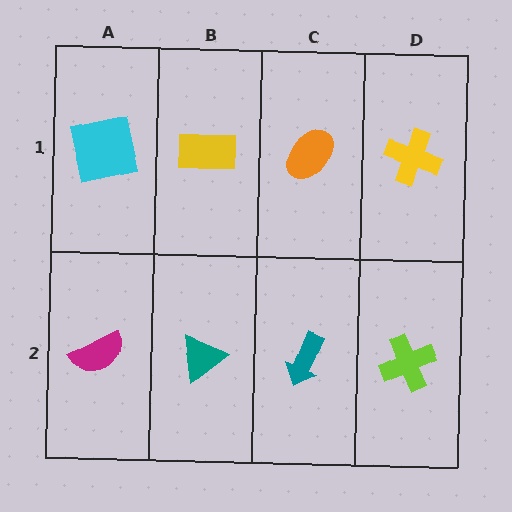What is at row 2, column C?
A teal arrow.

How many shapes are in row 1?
4 shapes.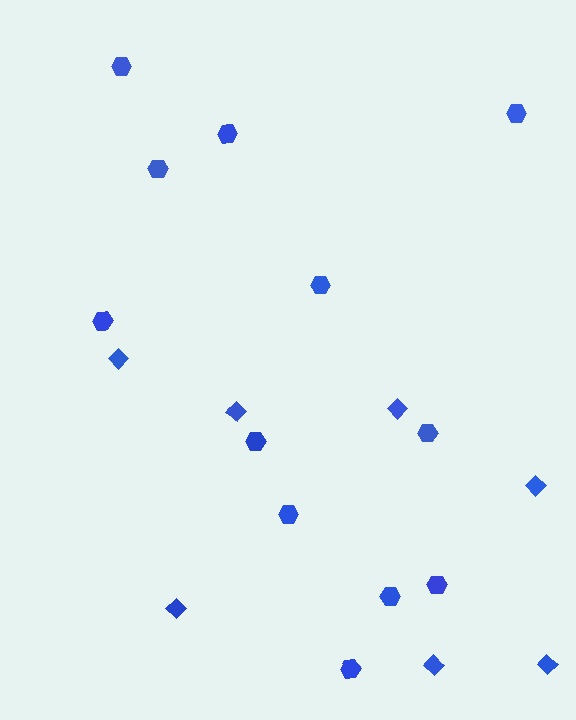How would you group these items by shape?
There are 2 groups: one group of diamonds (7) and one group of hexagons (12).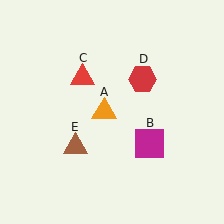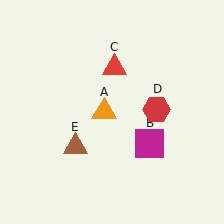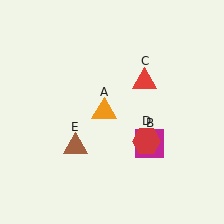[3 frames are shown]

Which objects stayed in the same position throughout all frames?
Orange triangle (object A) and magenta square (object B) and brown triangle (object E) remained stationary.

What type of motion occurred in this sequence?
The red triangle (object C), red hexagon (object D) rotated clockwise around the center of the scene.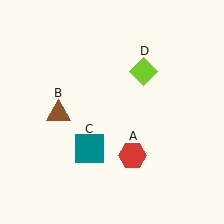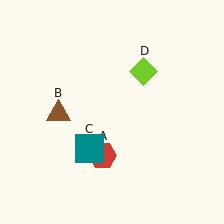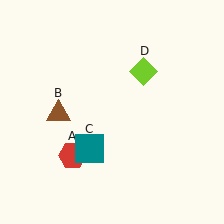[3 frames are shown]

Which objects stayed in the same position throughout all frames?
Brown triangle (object B) and teal square (object C) and lime diamond (object D) remained stationary.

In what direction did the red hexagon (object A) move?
The red hexagon (object A) moved left.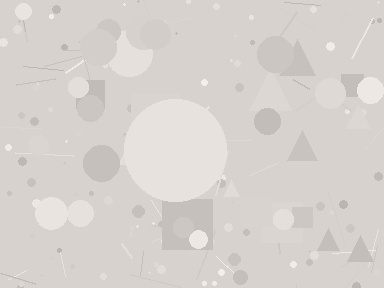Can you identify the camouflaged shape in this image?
The camouflaged shape is a circle.